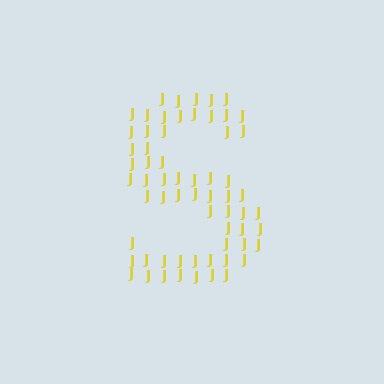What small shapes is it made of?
It is made of small letter J's.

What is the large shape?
The large shape is the letter S.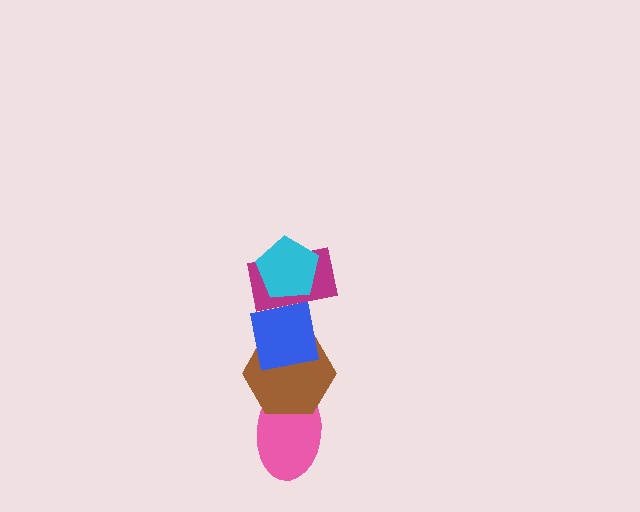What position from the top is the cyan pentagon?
The cyan pentagon is 1st from the top.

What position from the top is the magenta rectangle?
The magenta rectangle is 2nd from the top.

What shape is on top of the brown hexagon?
The blue square is on top of the brown hexagon.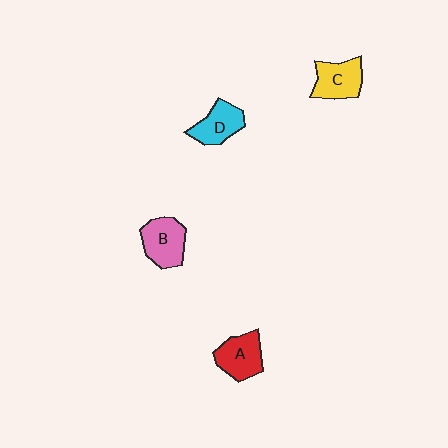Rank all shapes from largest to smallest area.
From largest to smallest: B (pink), C (yellow), A (red), D (cyan).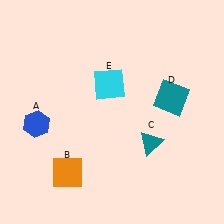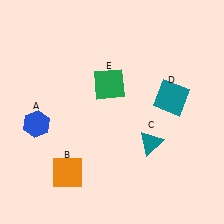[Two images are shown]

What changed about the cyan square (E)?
In Image 1, E is cyan. In Image 2, it changed to green.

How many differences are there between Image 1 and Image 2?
There is 1 difference between the two images.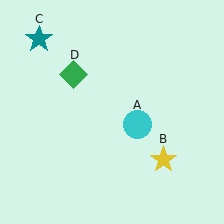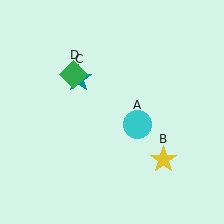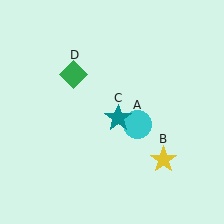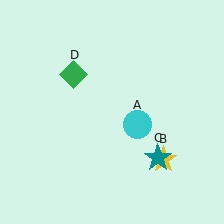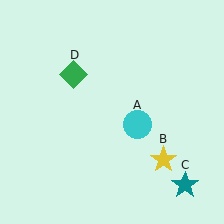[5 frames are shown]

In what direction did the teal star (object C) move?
The teal star (object C) moved down and to the right.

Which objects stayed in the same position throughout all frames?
Cyan circle (object A) and yellow star (object B) and green diamond (object D) remained stationary.